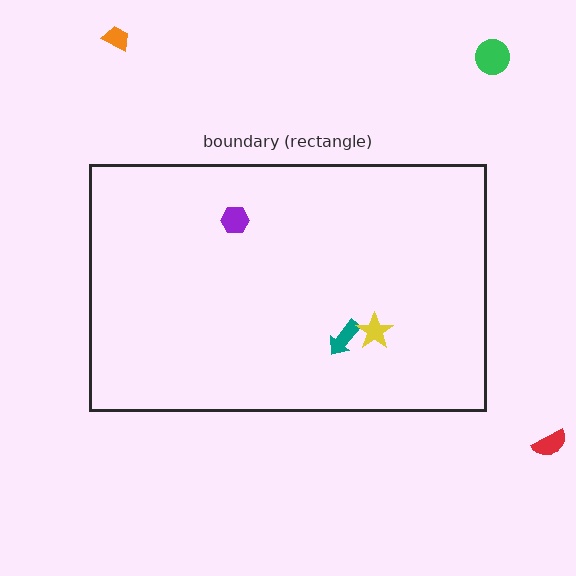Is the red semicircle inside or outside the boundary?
Outside.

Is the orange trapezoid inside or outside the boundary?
Outside.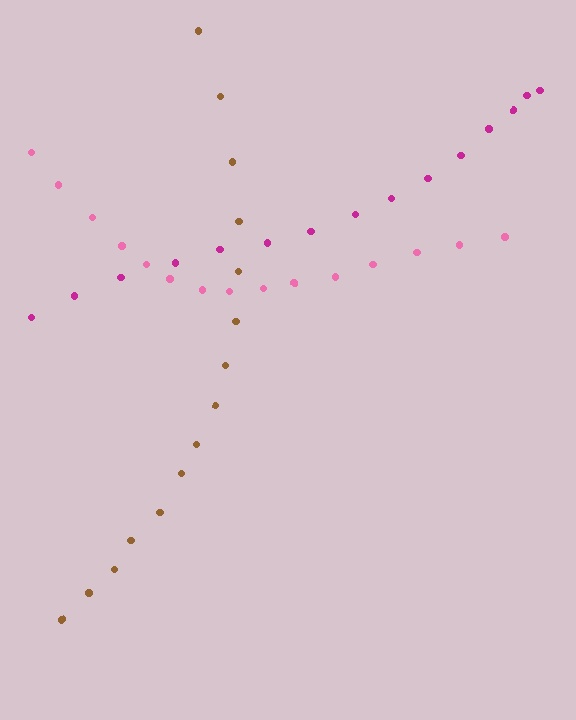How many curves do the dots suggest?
There are 3 distinct paths.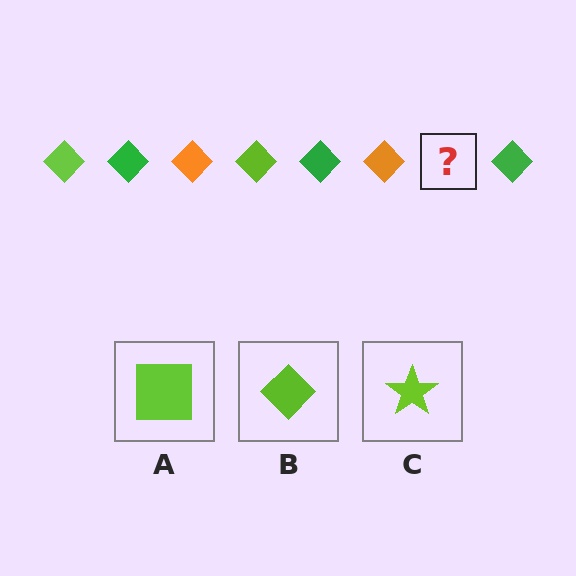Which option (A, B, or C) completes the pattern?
B.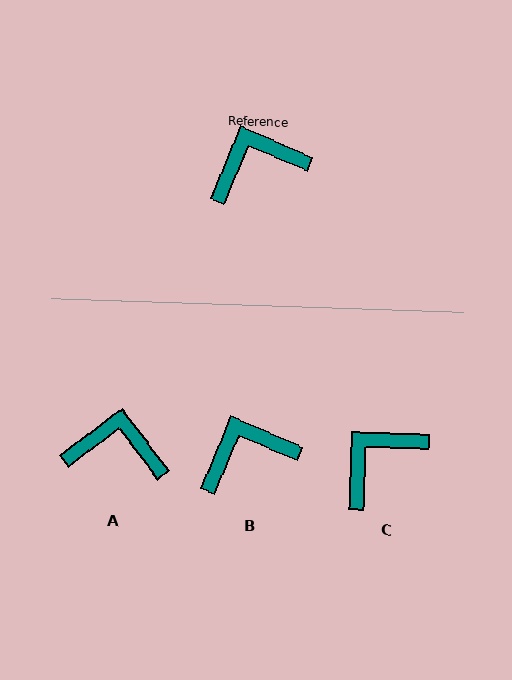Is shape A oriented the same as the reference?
No, it is off by about 30 degrees.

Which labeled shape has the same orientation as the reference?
B.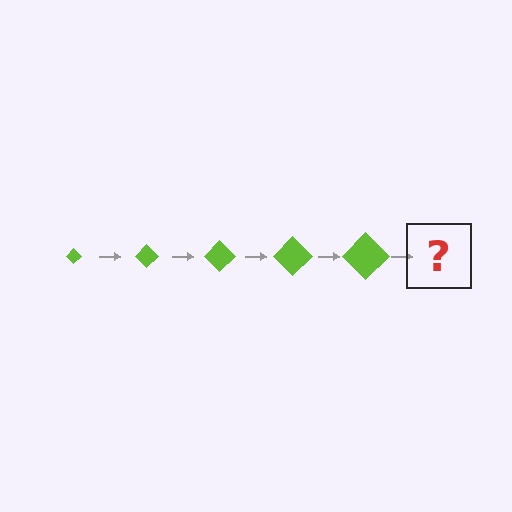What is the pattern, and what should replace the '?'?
The pattern is that the diamond gets progressively larger each step. The '?' should be a lime diamond, larger than the previous one.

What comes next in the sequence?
The next element should be a lime diamond, larger than the previous one.